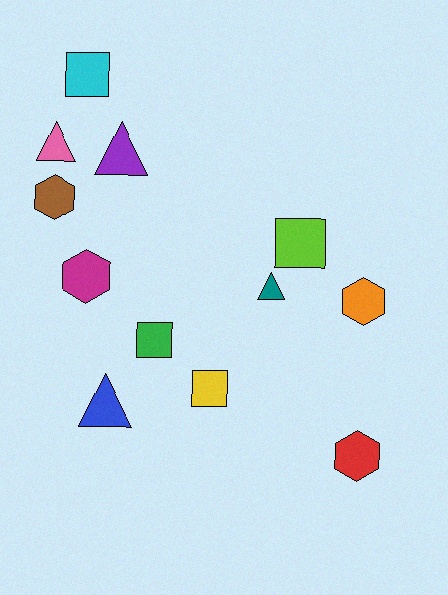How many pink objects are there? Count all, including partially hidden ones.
There is 1 pink object.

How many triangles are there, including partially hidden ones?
There are 4 triangles.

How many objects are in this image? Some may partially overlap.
There are 12 objects.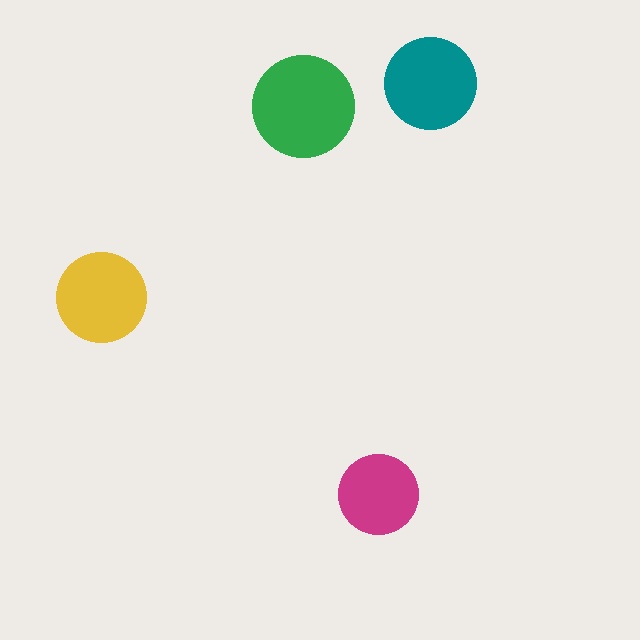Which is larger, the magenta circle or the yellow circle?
The yellow one.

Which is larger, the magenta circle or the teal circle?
The teal one.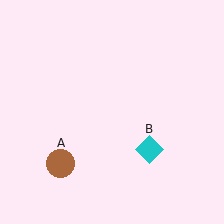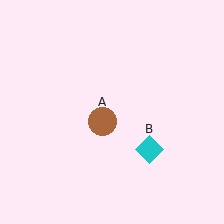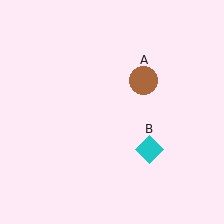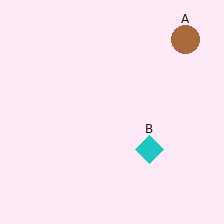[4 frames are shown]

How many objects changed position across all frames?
1 object changed position: brown circle (object A).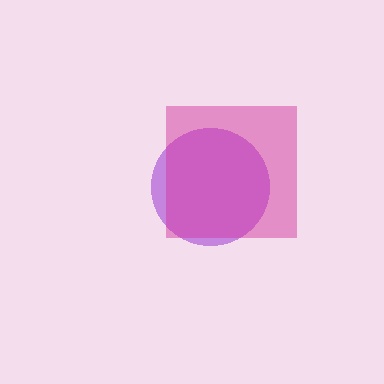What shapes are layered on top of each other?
The layered shapes are: a purple circle, a magenta square.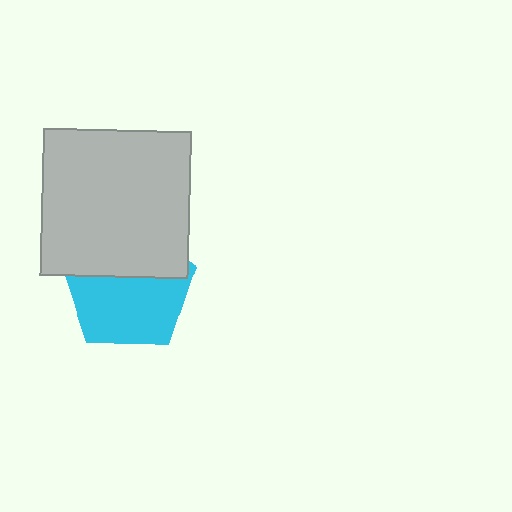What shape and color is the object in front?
The object in front is a light gray square.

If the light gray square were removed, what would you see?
You would see the complete cyan pentagon.